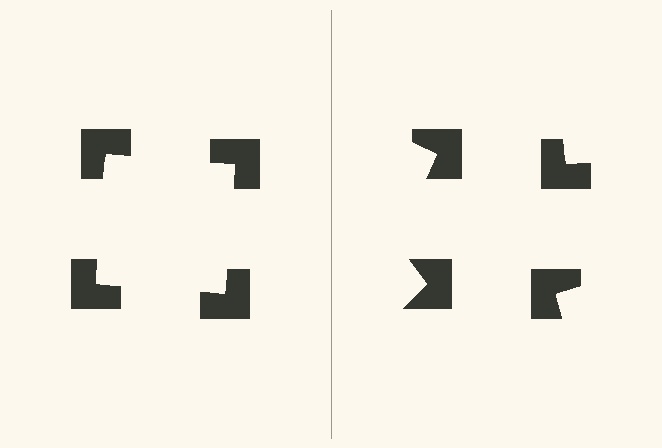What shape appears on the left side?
An illusory square.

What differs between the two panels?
The notched squares are positioned identically on both sides; only the wedge orientations differ. On the left they align to a square; on the right they are misaligned.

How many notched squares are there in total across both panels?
8 — 4 on each side.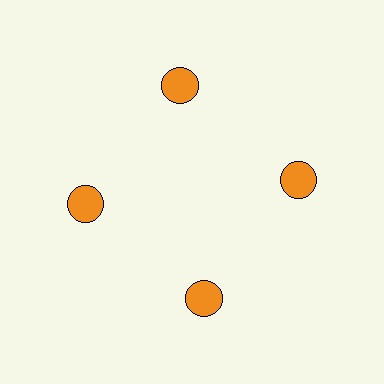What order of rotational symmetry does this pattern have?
This pattern has 4-fold rotational symmetry.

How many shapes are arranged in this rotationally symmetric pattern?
There are 4 shapes, arranged in 4 groups of 1.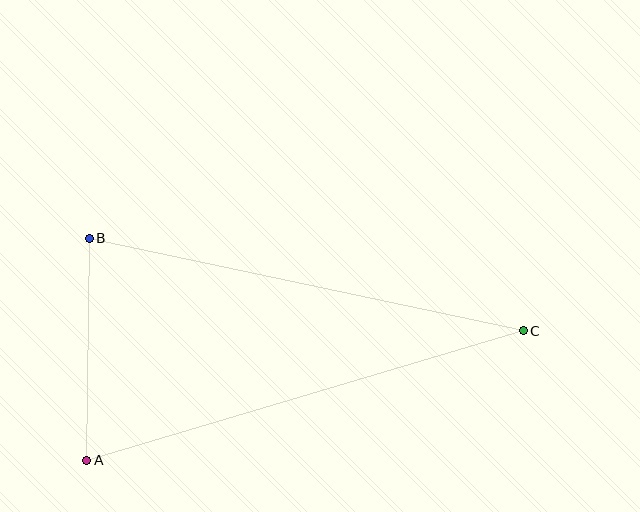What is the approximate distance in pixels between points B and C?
The distance between B and C is approximately 444 pixels.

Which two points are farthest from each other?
Points A and C are farthest from each other.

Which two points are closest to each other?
Points A and B are closest to each other.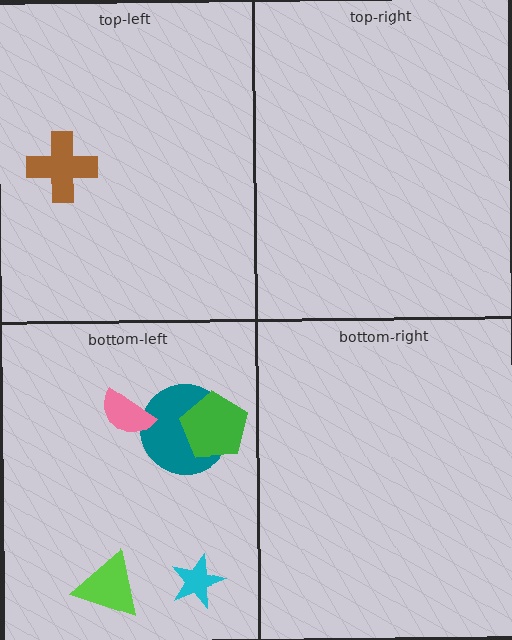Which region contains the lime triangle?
The bottom-left region.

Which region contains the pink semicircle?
The bottom-left region.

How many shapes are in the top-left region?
1.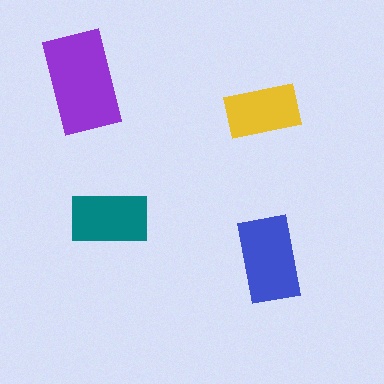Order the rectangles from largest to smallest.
the purple one, the blue one, the teal one, the yellow one.